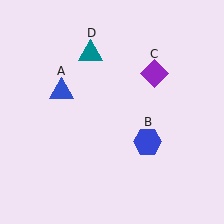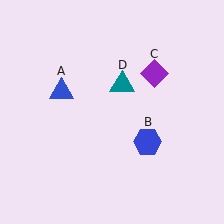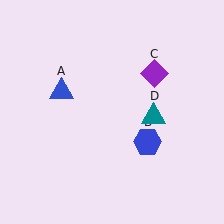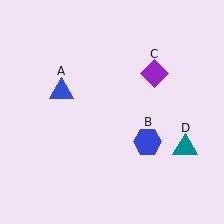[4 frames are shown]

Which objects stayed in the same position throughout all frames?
Blue triangle (object A) and blue hexagon (object B) and purple diamond (object C) remained stationary.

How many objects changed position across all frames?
1 object changed position: teal triangle (object D).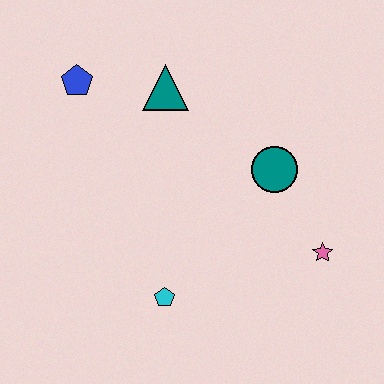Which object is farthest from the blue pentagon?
The pink star is farthest from the blue pentagon.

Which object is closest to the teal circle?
The pink star is closest to the teal circle.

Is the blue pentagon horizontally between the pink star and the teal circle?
No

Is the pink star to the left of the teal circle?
No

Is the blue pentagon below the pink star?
No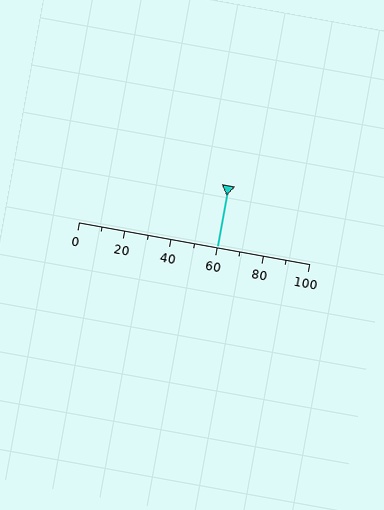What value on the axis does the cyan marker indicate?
The marker indicates approximately 60.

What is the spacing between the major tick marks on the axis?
The major ticks are spaced 20 apart.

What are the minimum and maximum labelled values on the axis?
The axis runs from 0 to 100.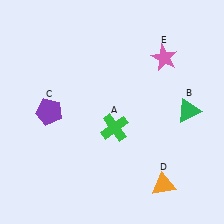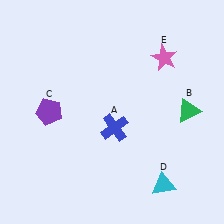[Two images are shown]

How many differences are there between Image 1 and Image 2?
There are 2 differences between the two images.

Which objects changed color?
A changed from green to blue. D changed from orange to cyan.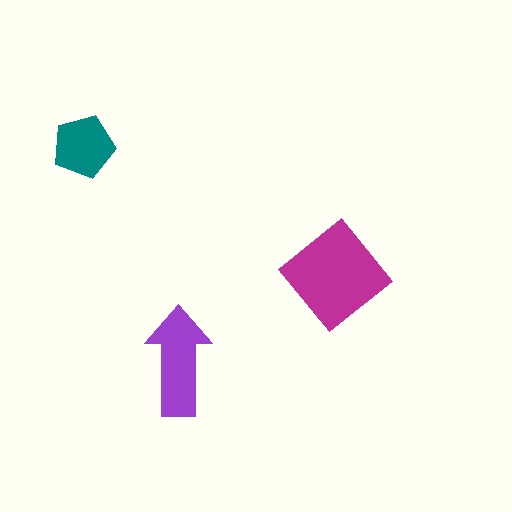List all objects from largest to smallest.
The magenta diamond, the purple arrow, the teal pentagon.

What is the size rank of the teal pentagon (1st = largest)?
3rd.